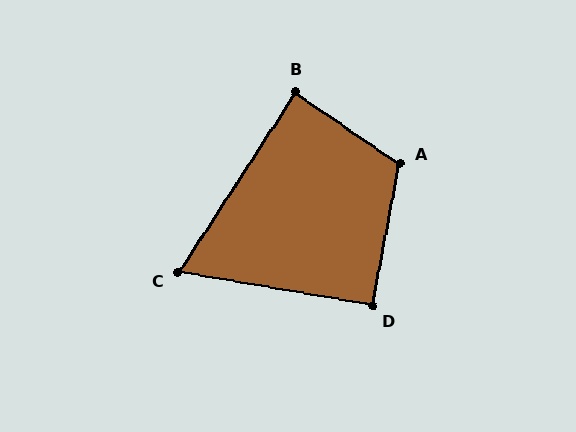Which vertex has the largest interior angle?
A, at approximately 113 degrees.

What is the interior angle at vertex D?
Approximately 91 degrees (approximately right).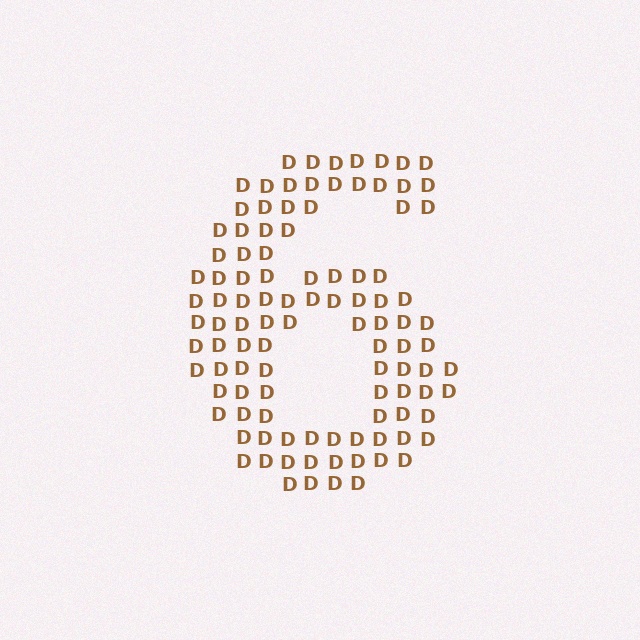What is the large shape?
The large shape is the digit 6.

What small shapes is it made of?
It is made of small letter D's.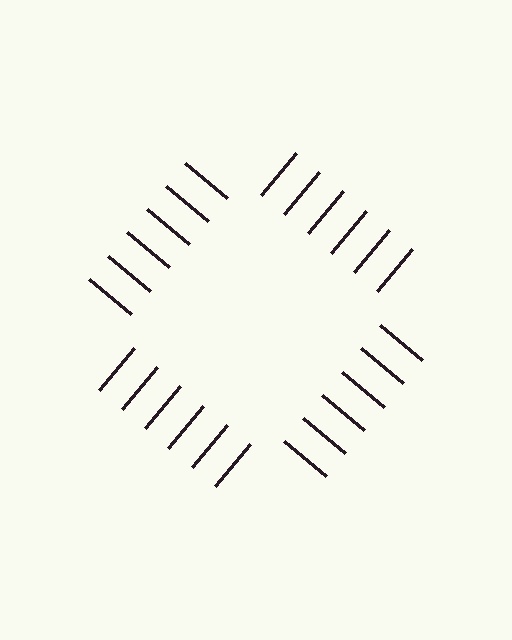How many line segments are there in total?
24 — 6 along each of the 4 edges.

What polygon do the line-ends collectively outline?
An illusory square — the line segments terminate on its edges but no continuous stroke is drawn.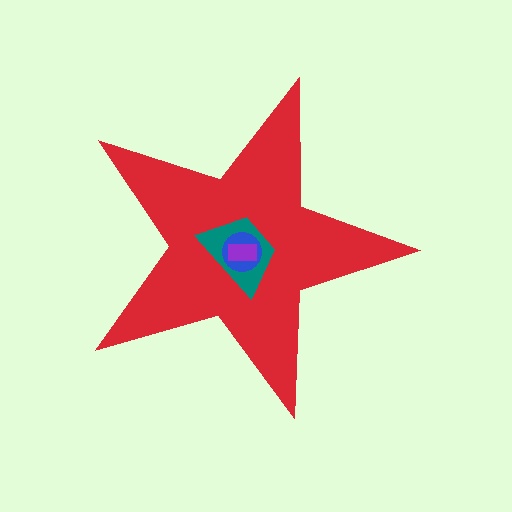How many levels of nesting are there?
4.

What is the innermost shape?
The purple rectangle.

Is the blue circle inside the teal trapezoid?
Yes.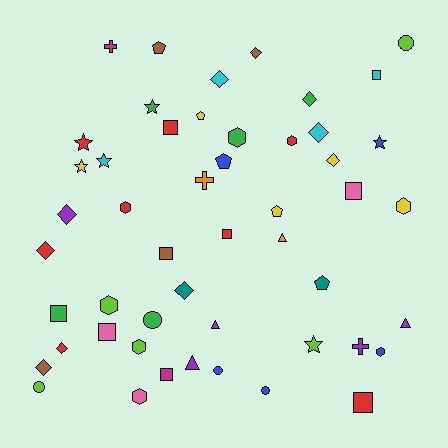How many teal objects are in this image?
There are 2 teal objects.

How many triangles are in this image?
There are 4 triangles.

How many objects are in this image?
There are 50 objects.